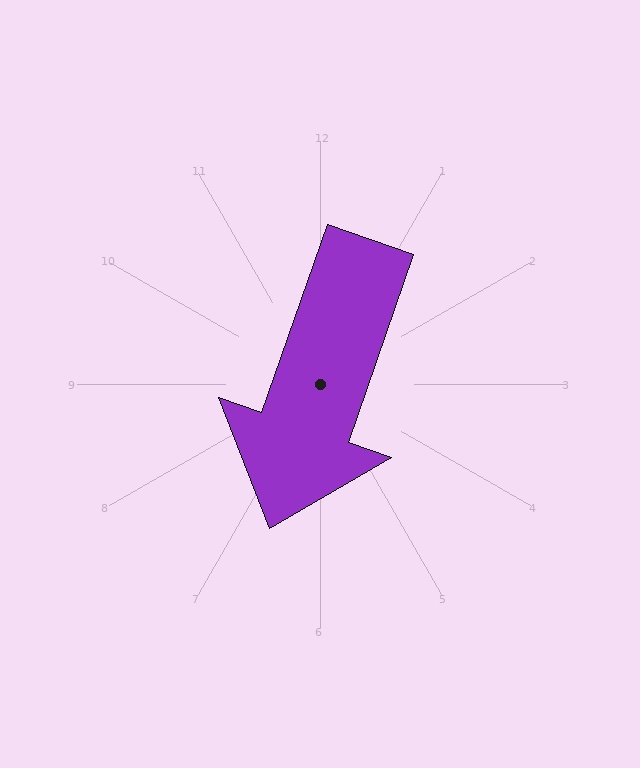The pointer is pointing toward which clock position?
Roughly 7 o'clock.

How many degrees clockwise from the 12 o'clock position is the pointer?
Approximately 199 degrees.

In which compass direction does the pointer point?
South.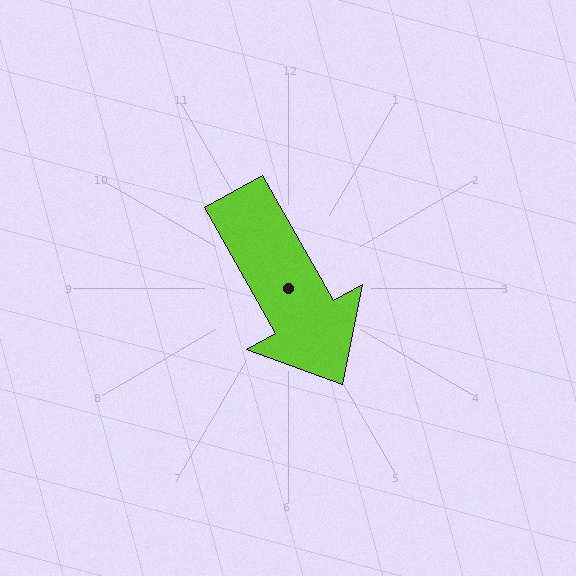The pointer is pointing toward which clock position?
Roughly 5 o'clock.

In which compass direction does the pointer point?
Southeast.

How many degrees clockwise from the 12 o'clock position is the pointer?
Approximately 150 degrees.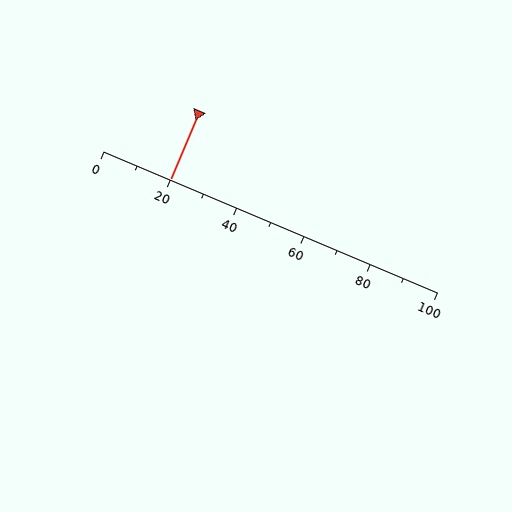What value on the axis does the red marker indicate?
The marker indicates approximately 20.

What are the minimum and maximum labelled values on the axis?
The axis runs from 0 to 100.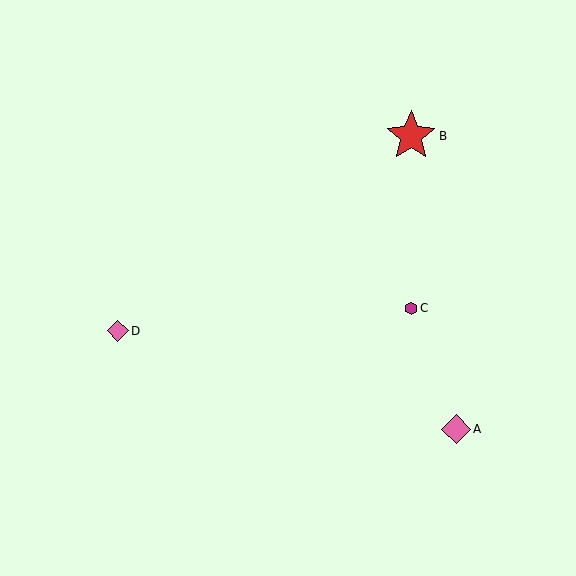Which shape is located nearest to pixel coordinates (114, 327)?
The pink diamond (labeled D) at (118, 331) is nearest to that location.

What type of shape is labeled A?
Shape A is a pink diamond.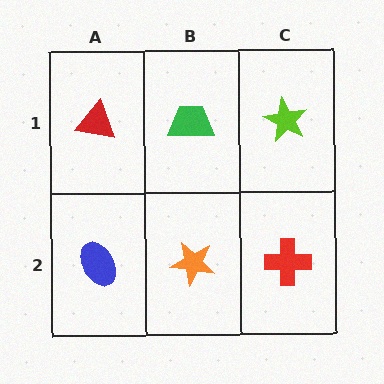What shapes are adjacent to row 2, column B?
A green trapezoid (row 1, column B), a blue ellipse (row 2, column A), a red cross (row 2, column C).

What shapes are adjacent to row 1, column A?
A blue ellipse (row 2, column A), a green trapezoid (row 1, column B).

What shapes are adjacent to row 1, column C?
A red cross (row 2, column C), a green trapezoid (row 1, column B).